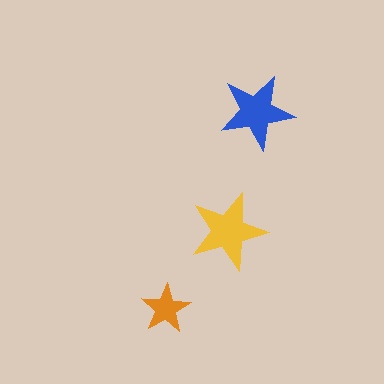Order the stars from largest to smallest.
the yellow one, the blue one, the orange one.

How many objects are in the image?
There are 3 objects in the image.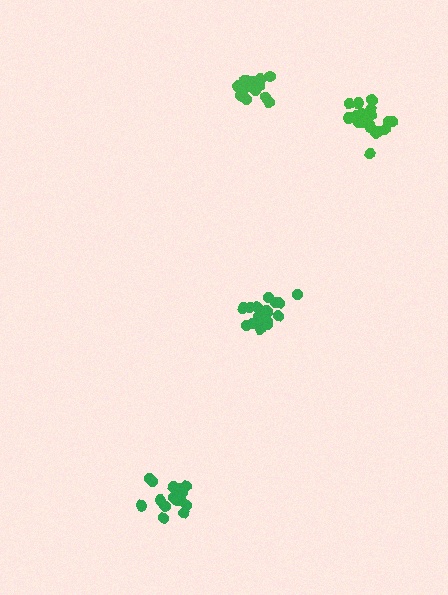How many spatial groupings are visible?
There are 4 spatial groupings.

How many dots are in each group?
Group 1: 21 dots, Group 2: 15 dots, Group 3: 17 dots, Group 4: 19 dots (72 total).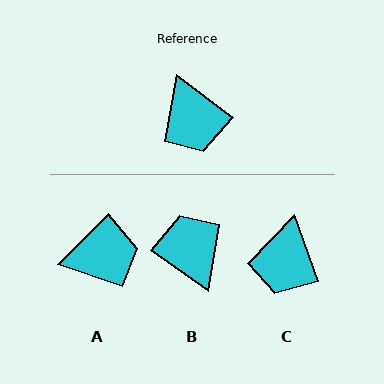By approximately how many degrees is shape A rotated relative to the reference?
Approximately 82 degrees counter-clockwise.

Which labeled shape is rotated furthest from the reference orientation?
B, about 179 degrees away.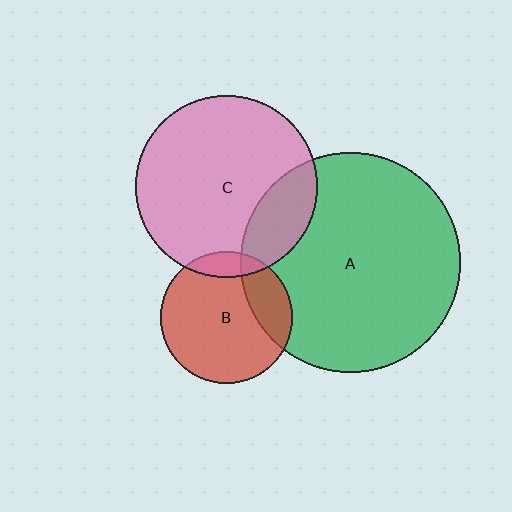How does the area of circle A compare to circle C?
Approximately 1.5 times.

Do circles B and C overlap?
Yes.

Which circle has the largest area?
Circle A (green).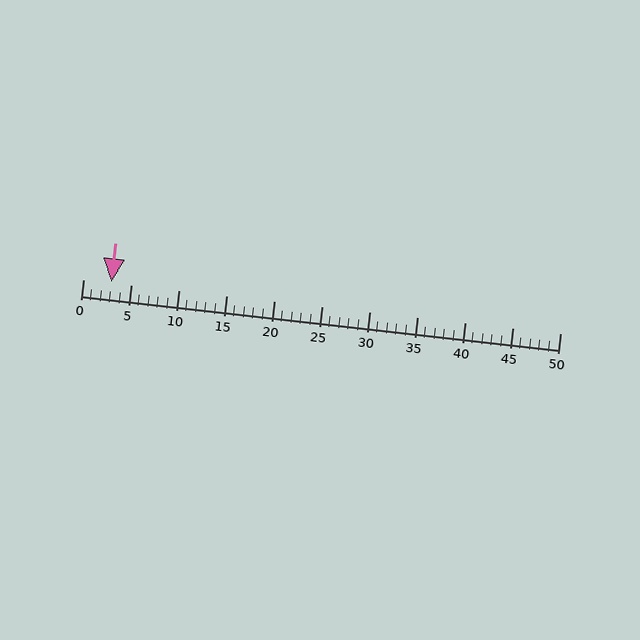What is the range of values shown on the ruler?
The ruler shows values from 0 to 50.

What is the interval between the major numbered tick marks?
The major tick marks are spaced 5 units apart.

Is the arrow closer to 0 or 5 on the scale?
The arrow is closer to 5.